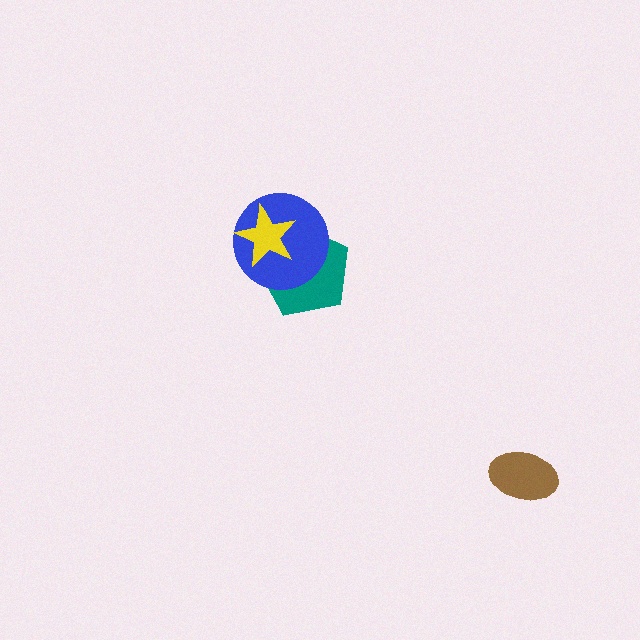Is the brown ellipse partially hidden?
No, no other shape covers it.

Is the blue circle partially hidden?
Yes, it is partially covered by another shape.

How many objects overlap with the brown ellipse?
0 objects overlap with the brown ellipse.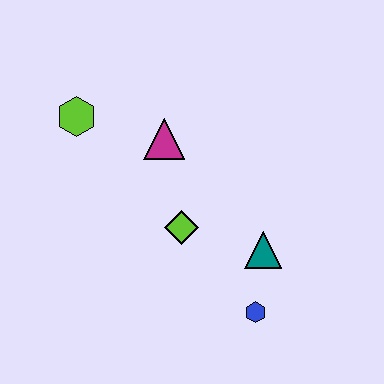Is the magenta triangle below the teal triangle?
No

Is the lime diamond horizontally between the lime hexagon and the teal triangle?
Yes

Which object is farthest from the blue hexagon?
The lime hexagon is farthest from the blue hexagon.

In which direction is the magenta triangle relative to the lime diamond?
The magenta triangle is above the lime diamond.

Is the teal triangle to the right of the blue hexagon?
Yes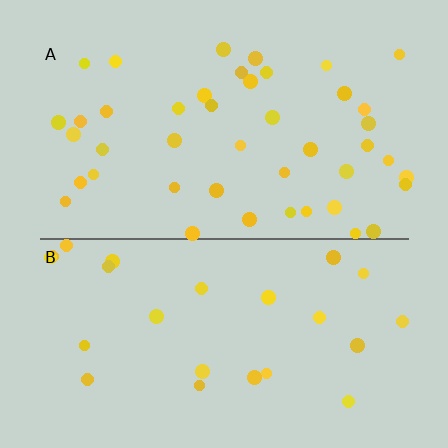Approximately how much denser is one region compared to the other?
Approximately 1.8× — region A over region B.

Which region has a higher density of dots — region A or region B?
A (the top).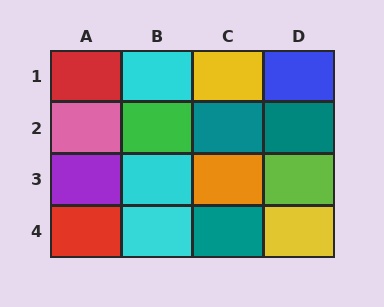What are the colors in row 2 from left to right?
Pink, green, teal, teal.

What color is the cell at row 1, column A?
Red.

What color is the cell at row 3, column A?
Purple.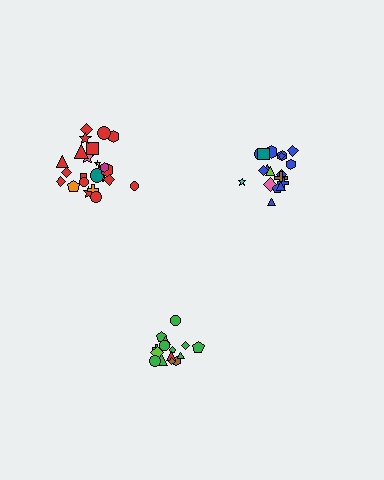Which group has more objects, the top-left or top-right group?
The top-left group.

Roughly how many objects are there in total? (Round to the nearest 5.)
Roughly 60 objects in total.